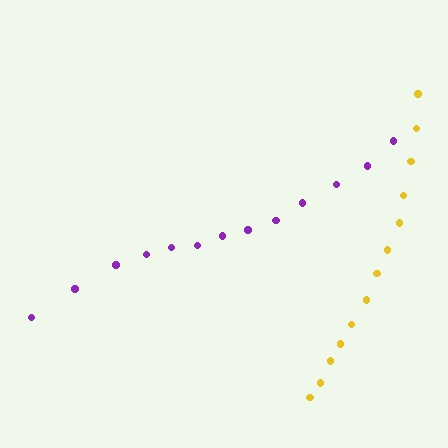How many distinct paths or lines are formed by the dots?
There are 2 distinct paths.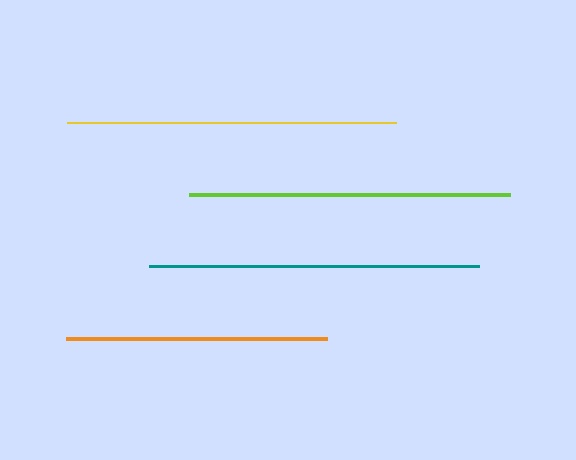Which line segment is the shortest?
The orange line is the shortest at approximately 261 pixels.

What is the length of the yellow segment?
The yellow segment is approximately 329 pixels long.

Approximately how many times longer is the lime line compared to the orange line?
The lime line is approximately 1.2 times the length of the orange line.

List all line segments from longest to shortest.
From longest to shortest: teal, yellow, lime, orange.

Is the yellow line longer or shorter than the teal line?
The teal line is longer than the yellow line.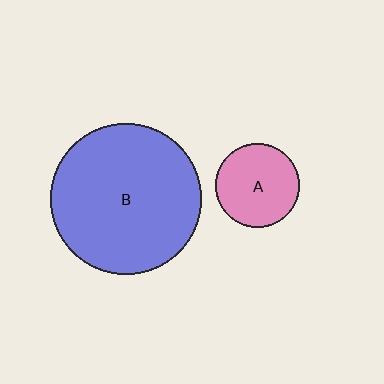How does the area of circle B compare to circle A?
Approximately 3.3 times.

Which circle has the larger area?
Circle B (blue).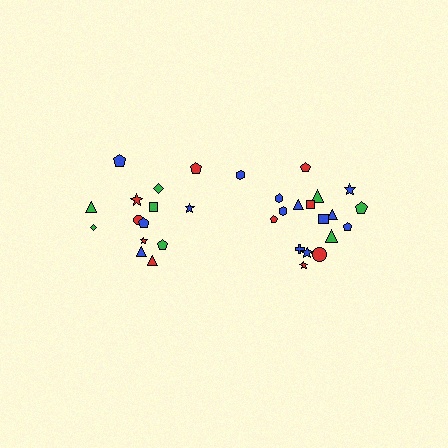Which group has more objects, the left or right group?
The right group.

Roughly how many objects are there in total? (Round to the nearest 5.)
Roughly 35 objects in total.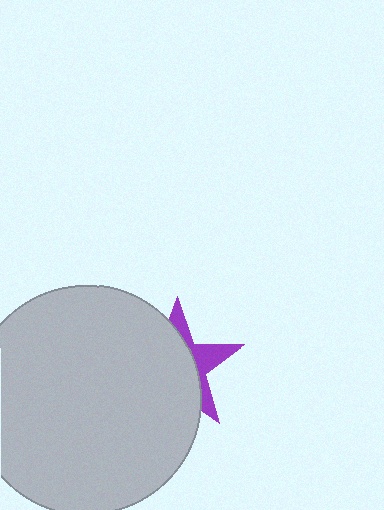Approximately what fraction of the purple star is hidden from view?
Roughly 68% of the purple star is hidden behind the light gray circle.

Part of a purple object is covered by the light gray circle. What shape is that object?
It is a star.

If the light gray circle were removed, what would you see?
You would see the complete purple star.